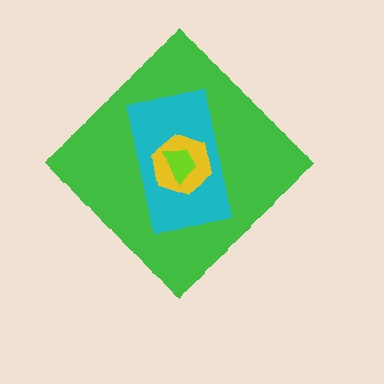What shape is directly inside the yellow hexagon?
The lime trapezoid.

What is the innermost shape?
The lime trapezoid.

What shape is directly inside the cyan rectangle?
The yellow hexagon.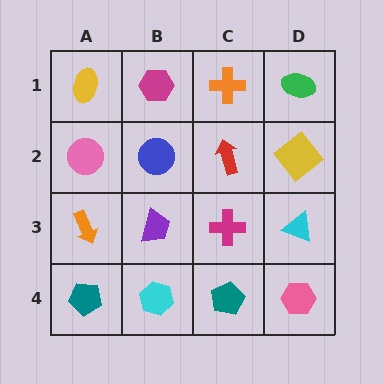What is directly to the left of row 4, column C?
A cyan hexagon.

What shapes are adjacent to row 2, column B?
A magenta hexagon (row 1, column B), a purple trapezoid (row 3, column B), a pink circle (row 2, column A), a red arrow (row 2, column C).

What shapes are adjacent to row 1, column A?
A pink circle (row 2, column A), a magenta hexagon (row 1, column B).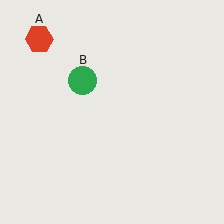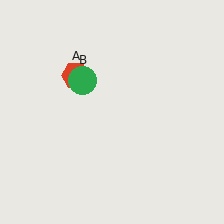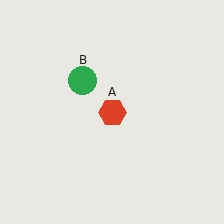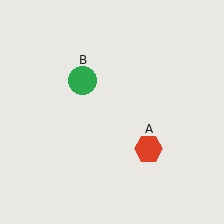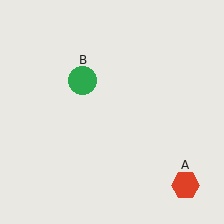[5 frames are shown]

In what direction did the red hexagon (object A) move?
The red hexagon (object A) moved down and to the right.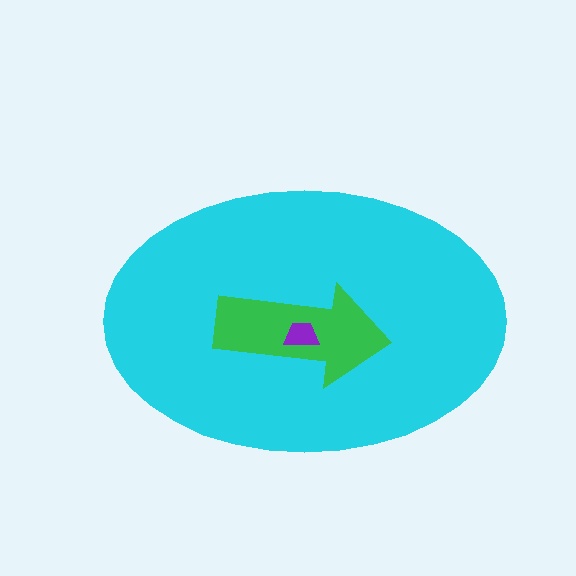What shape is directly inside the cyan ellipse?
The green arrow.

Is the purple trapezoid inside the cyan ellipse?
Yes.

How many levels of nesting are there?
3.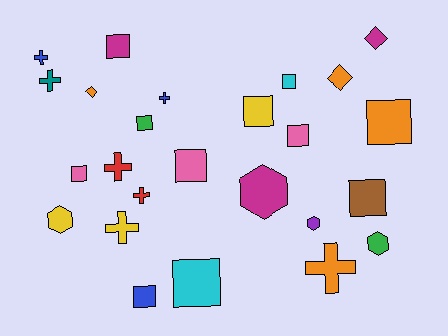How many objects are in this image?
There are 25 objects.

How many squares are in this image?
There are 11 squares.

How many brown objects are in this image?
There is 1 brown object.